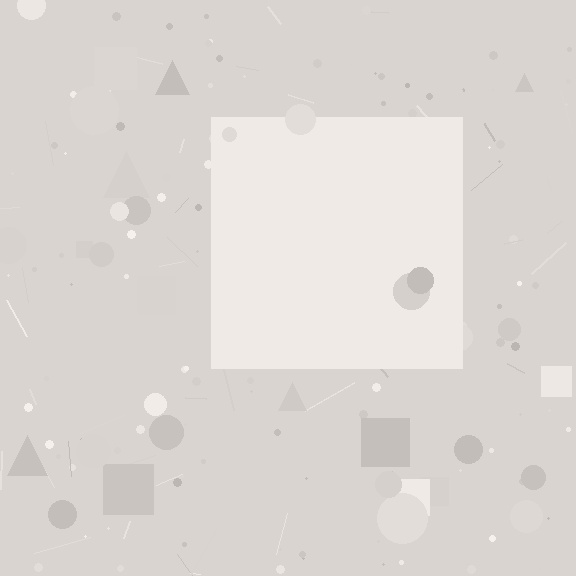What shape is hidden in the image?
A square is hidden in the image.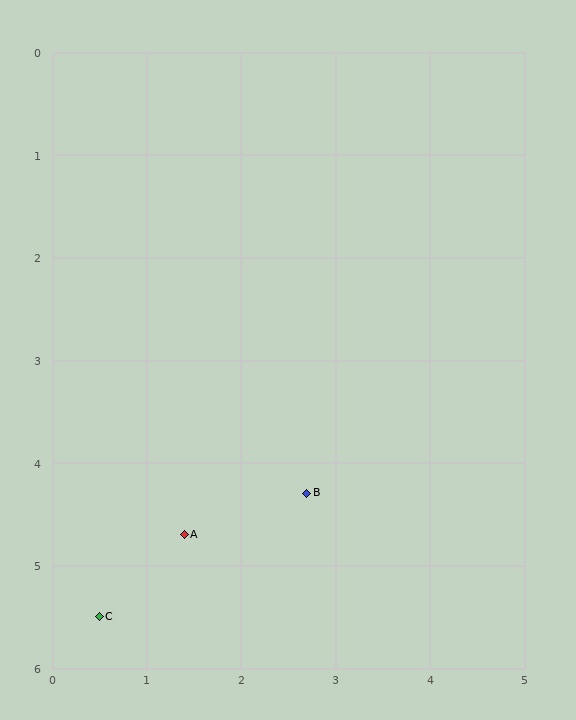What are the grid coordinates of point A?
Point A is at approximately (1.4, 4.7).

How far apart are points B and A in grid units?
Points B and A are about 1.4 grid units apart.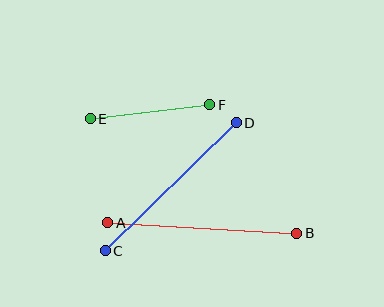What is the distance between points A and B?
The distance is approximately 189 pixels.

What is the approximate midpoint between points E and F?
The midpoint is at approximately (150, 112) pixels.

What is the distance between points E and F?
The distance is approximately 120 pixels.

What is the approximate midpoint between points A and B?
The midpoint is at approximately (202, 228) pixels.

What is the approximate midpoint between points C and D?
The midpoint is at approximately (171, 187) pixels.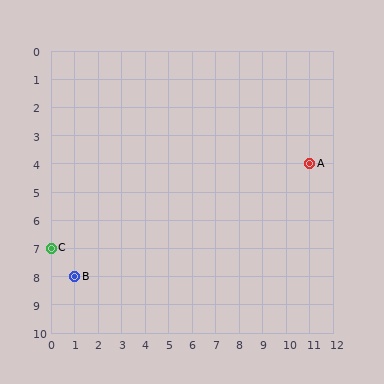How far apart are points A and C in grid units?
Points A and C are 11 columns and 3 rows apart (about 11.4 grid units diagonally).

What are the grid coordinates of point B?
Point B is at grid coordinates (1, 8).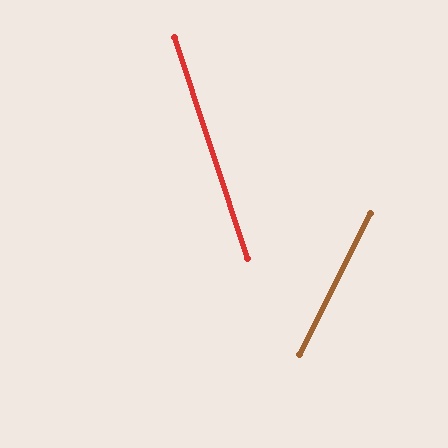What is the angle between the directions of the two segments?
Approximately 45 degrees.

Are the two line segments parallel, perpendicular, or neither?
Neither parallel nor perpendicular — they differ by about 45°.